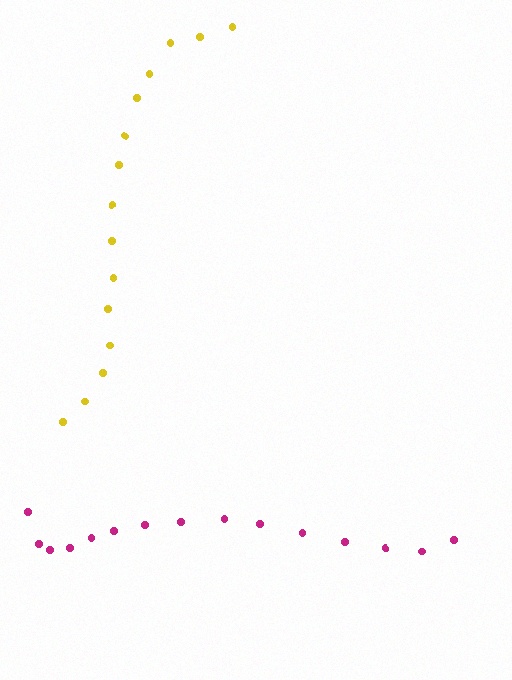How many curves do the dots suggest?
There are 2 distinct paths.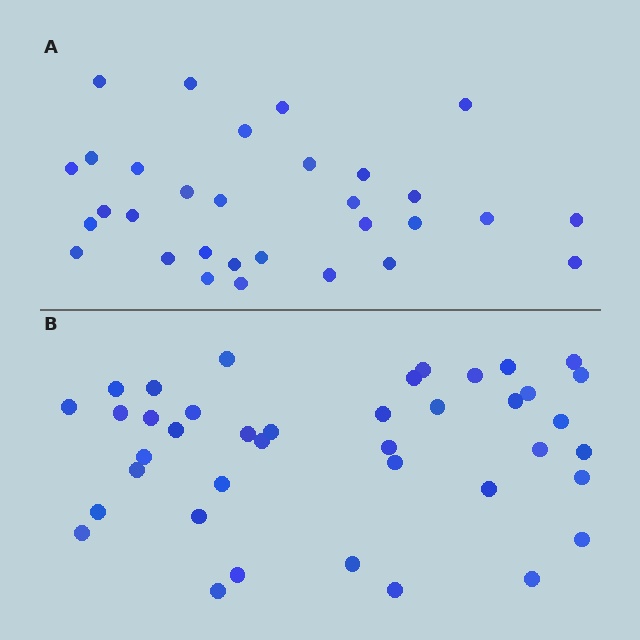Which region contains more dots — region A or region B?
Region B (the bottom region) has more dots.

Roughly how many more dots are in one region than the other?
Region B has roughly 8 or so more dots than region A.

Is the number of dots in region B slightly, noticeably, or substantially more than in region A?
Region B has noticeably more, but not dramatically so. The ratio is roughly 1.3 to 1.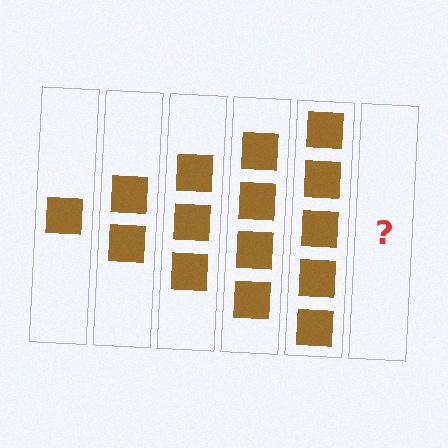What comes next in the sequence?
The next element should be 6 squares.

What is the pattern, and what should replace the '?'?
The pattern is that each step adds one more square. The '?' should be 6 squares.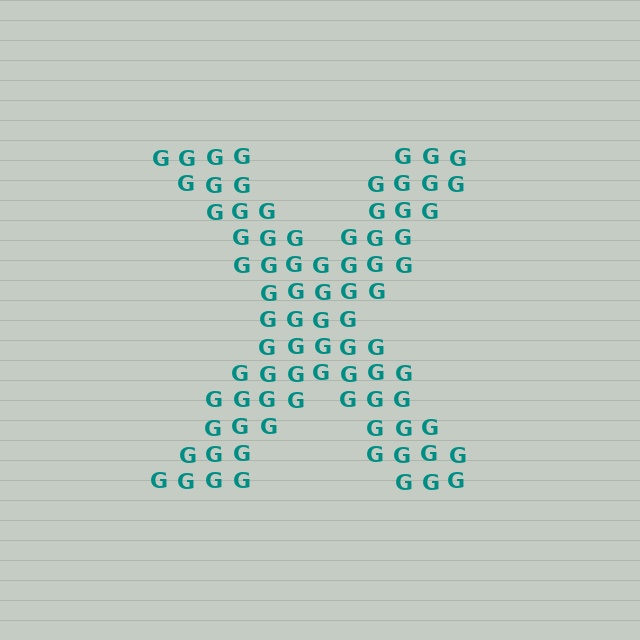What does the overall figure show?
The overall figure shows the letter X.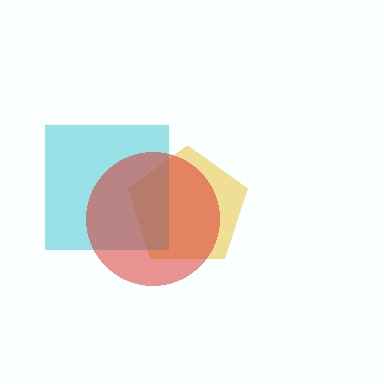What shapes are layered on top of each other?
The layered shapes are: a yellow pentagon, a cyan square, a red circle.